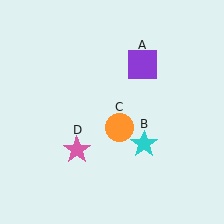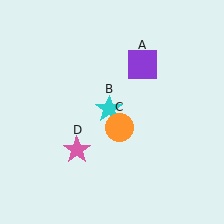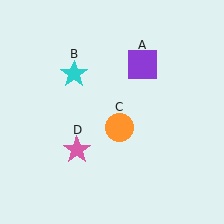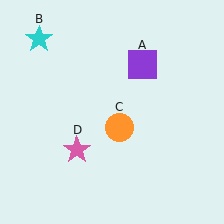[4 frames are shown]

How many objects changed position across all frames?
1 object changed position: cyan star (object B).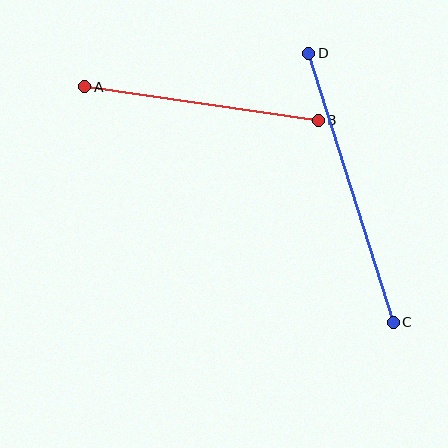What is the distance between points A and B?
The distance is approximately 236 pixels.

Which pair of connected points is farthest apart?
Points C and D are farthest apart.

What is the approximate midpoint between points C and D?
The midpoint is at approximately (351, 188) pixels.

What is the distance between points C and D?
The distance is approximately 282 pixels.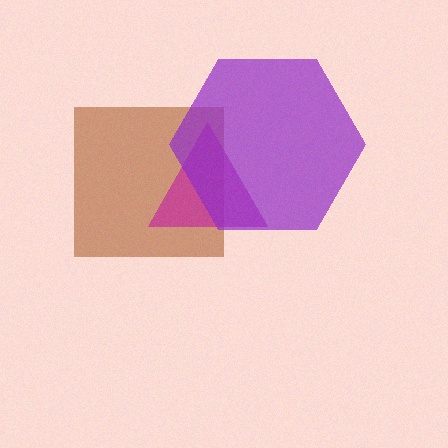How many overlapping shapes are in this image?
There are 3 overlapping shapes in the image.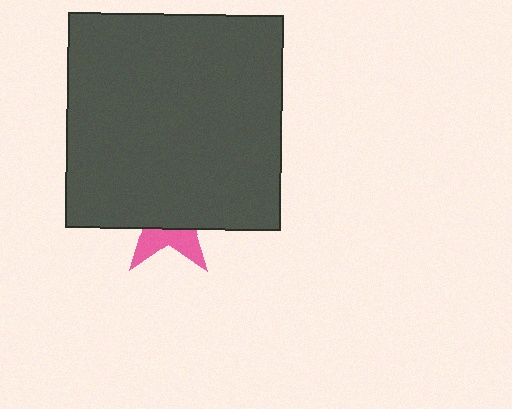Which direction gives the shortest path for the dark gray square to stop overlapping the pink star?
Moving up gives the shortest separation.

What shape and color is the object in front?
The object in front is a dark gray square.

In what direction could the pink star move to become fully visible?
The pink star could move down. That would shift it out from behind the dark gray square entirely.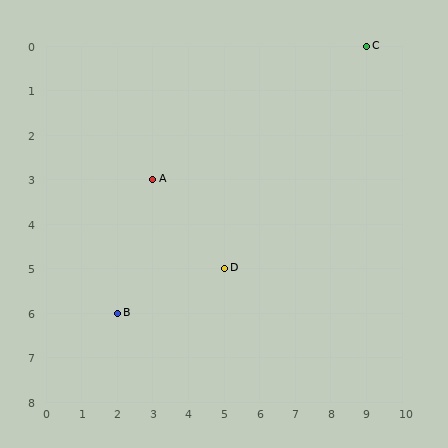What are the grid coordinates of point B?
Point B is at grid coordinates (2, 6).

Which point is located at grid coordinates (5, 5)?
Point D is at (5, 5).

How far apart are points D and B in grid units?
Points D and B are 3 columns and 1 row apart (about 3.2 grid units diagonally).